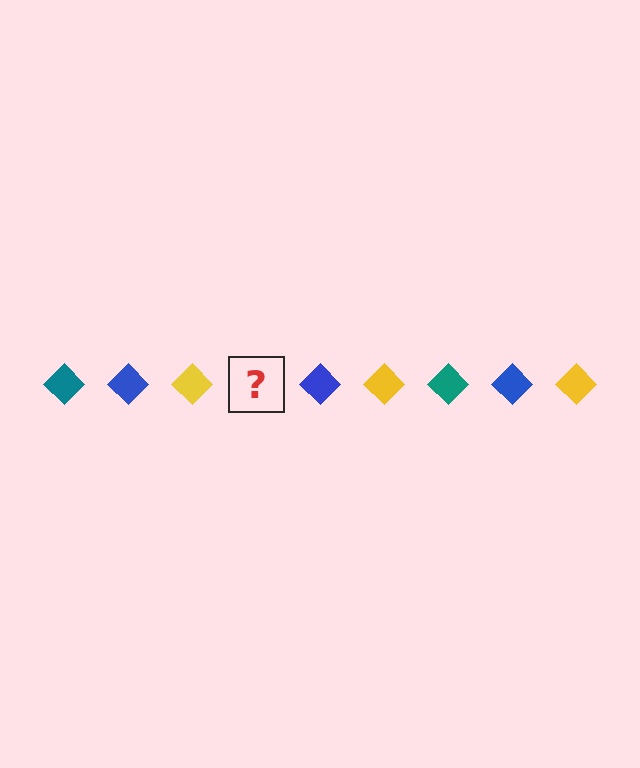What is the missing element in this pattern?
The missing element is a teal diamond.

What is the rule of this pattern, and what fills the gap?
The rule is that the pattern cycles through teal, blue, yellow diamonds. The gap should be filled with a teal diamond.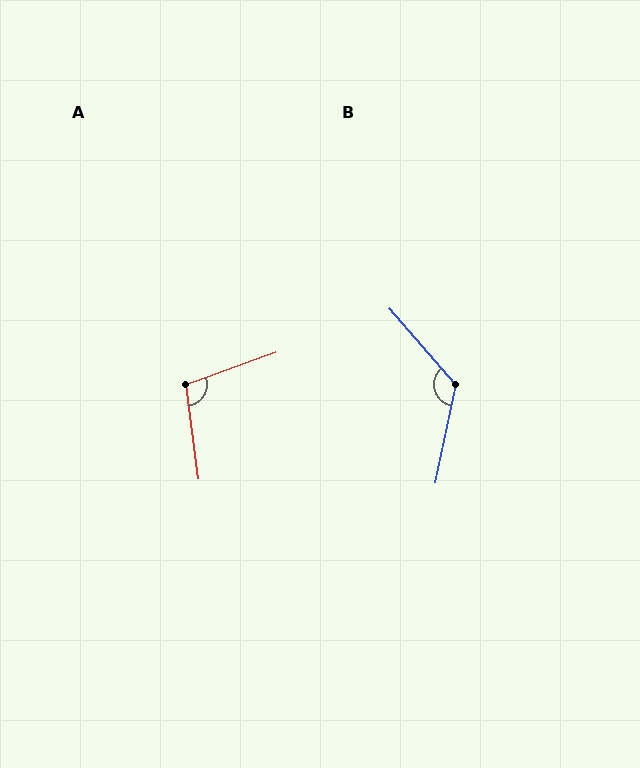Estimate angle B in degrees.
Approximately 127 degrees.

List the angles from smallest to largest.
A (103°), B (127°).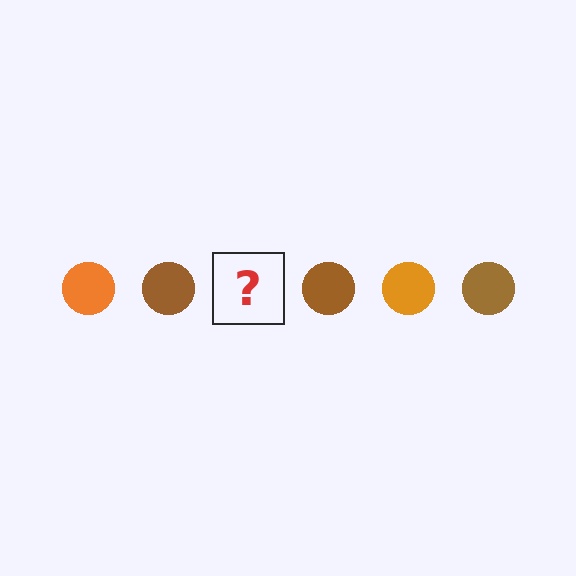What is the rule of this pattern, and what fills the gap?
The rule is that the pattern cycles through orange, brown circles. The gap should be filled with an orange circle.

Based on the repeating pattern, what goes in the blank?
The blank should be an orange circle.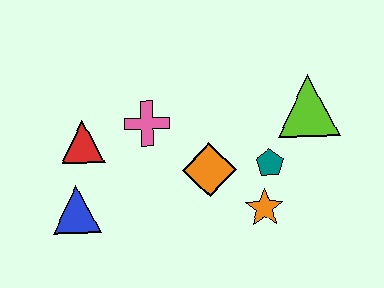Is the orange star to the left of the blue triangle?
No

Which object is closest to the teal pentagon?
The orange star is closest to the teal pentagon.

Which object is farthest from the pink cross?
The lime triangle is farthest from the pink cross.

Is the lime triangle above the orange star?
Yes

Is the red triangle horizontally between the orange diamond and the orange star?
No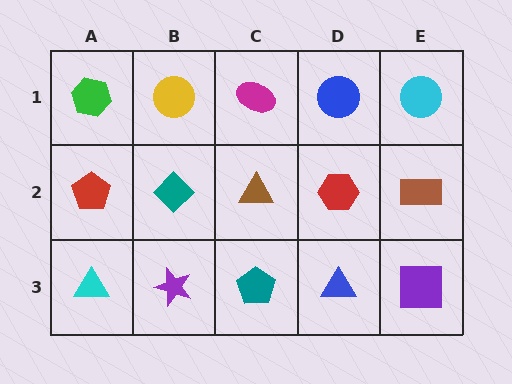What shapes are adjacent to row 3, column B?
A teal diamond (row 2, column B), a cyan triangle (row 3, column A), a teal pentagon (row 3, column C).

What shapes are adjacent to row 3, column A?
A red pentagon (row 2, column A), a purple star (row 3, column B).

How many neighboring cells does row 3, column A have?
2.